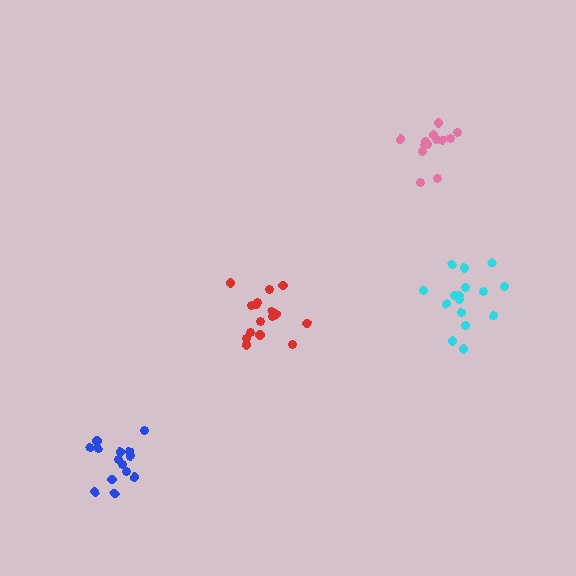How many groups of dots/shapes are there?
There are 4 groups.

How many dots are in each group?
Group 1: 16 dots, Group 2: 16 dots, Group 3: 13 dots, Group 4: 14 dots (59 total).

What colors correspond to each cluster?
The clusters are colored: red, cyan, pink, blue.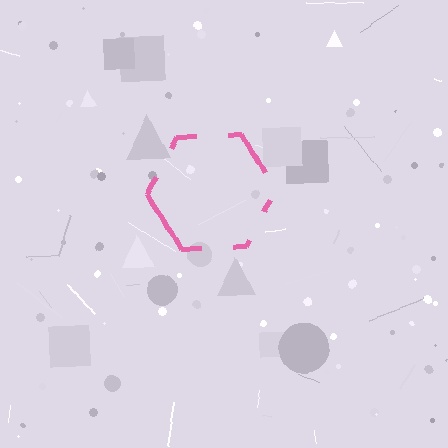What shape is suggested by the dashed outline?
The dashed outline suggests a hexagon.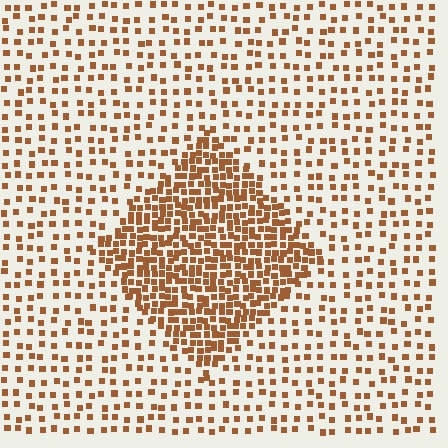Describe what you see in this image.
The image contains small brown elements arranged at two different densities. A diamond-shaped region is visible where the elements are more densely packed than the surrounding area.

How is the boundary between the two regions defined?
The boundary is defined by a change in element density (approximately 2.6x ratio). All elements are the same color, size, and shape.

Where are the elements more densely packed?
The elements are more densely packed inside the diamond boundary.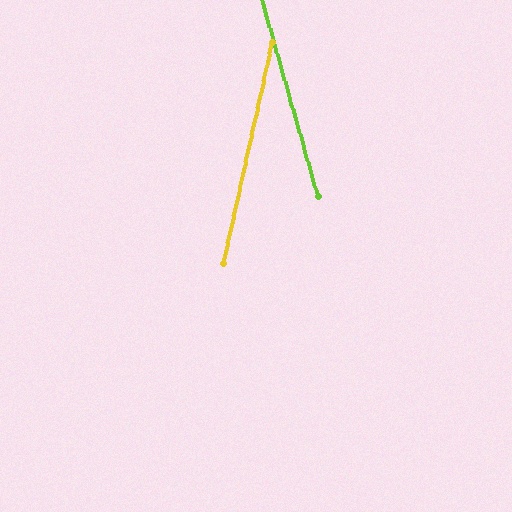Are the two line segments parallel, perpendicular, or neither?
Neither parallel nor perpendicular — they differ by about 28°.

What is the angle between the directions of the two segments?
Approximately 28 degrees.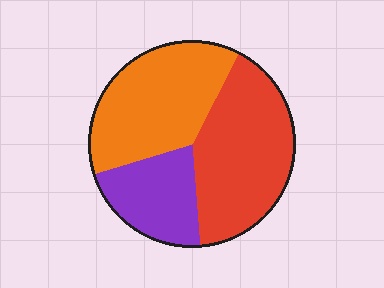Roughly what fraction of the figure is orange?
Orange covers 38% of the figure.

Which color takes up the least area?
Purple, at roughly 20%.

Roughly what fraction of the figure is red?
Red takes up between a quarter and a half of the figure.